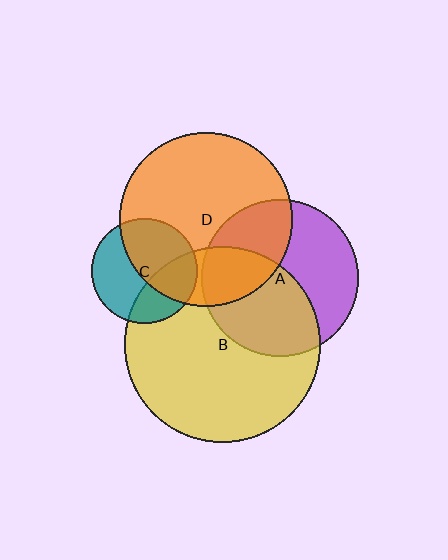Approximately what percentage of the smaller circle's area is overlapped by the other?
Approximately 35%.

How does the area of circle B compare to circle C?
Approximately 3.4 times.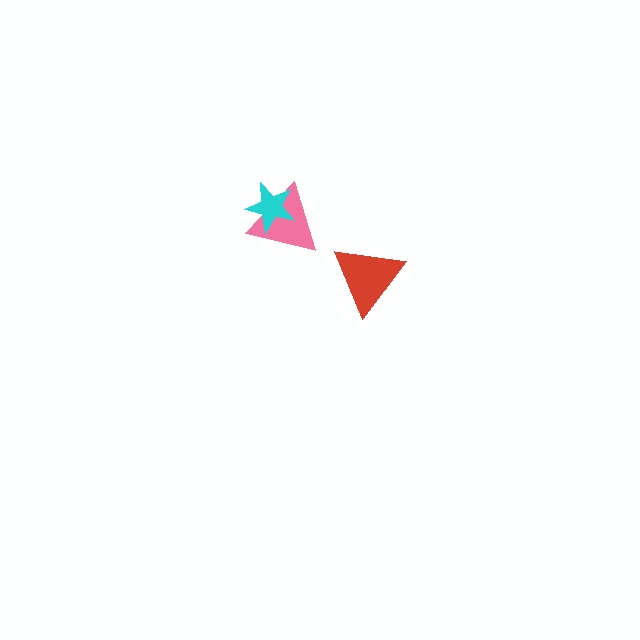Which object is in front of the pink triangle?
The cyan star is in front of the pink triangle.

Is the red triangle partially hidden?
No, no other shape covers it.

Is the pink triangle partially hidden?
Yes, it is partially covered by another shape.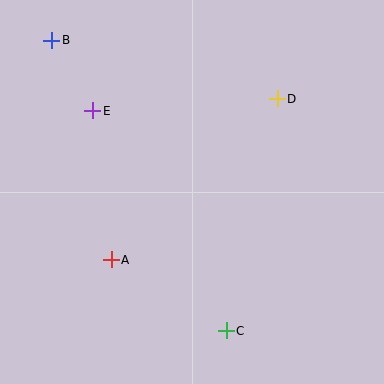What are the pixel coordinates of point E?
Point E is at (93, 111).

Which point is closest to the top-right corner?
Point D is closest to the top-right corner.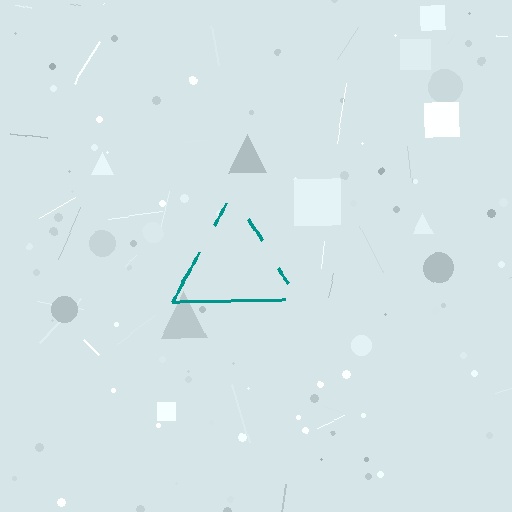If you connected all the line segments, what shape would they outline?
They would outline a triangle.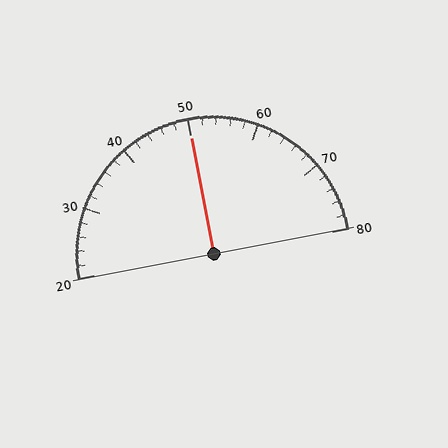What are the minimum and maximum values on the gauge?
The gauge ranges from 20 to 80.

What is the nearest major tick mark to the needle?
The nearest major tick mark is 50.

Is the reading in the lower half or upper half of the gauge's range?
The reading is in the upper half of the range (20 to 80).